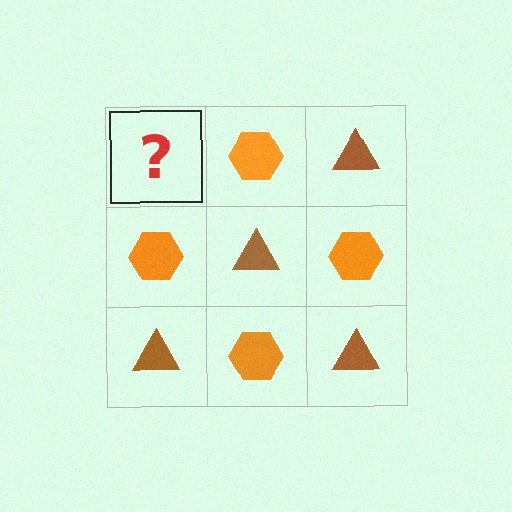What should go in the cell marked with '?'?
The missing cell should contain a brown triangle.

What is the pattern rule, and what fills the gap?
The rule is that it alternates brown triangle and orange hexagon in a checkerboard pattern. The gap should be filled with a brown triangle.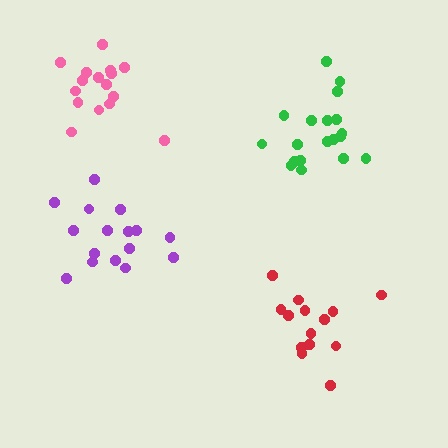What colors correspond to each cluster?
The clusters are colored: red, pink, purple, green.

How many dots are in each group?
Group 1: 14 dots, Group 2: 16 dots, Group 3: 16 dots, Group 4: 19 dots (65 total).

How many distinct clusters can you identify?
There are 4 distinct clusters.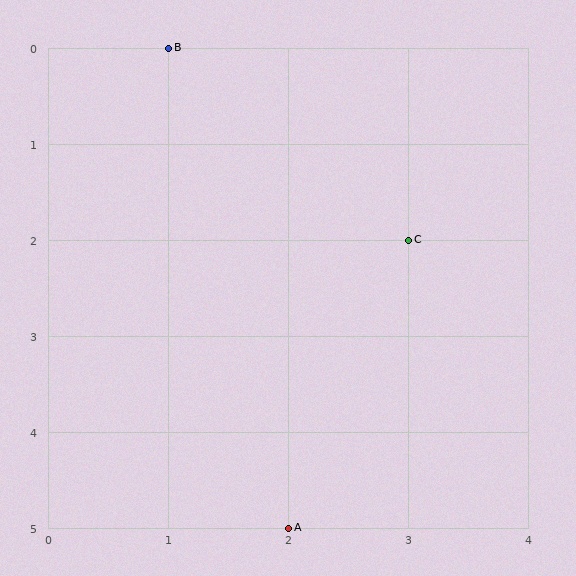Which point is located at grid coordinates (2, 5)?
Point A is at (2, 5).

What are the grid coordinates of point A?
Point A is at grid coordinates (2, 5).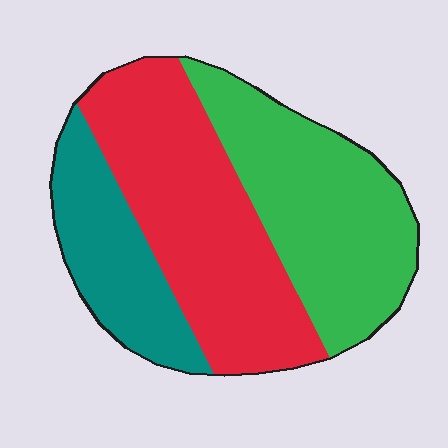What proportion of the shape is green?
Green covers 37% of the shape.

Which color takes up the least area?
Teal, at roughly 20%.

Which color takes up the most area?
Red, at roughly 40%.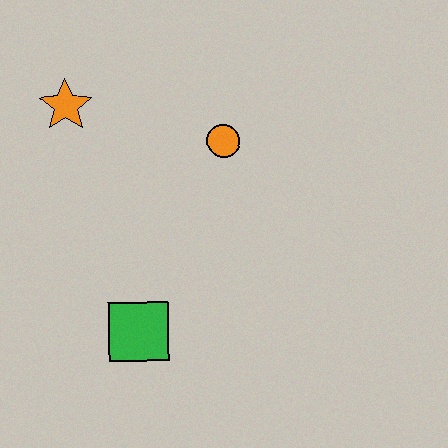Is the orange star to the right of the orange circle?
No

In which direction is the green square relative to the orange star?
The green square is below the orange star.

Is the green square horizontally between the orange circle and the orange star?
Yes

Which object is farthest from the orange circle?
The green square is farthest from the orange circle.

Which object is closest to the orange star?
The orange circle is closest to the orange star.